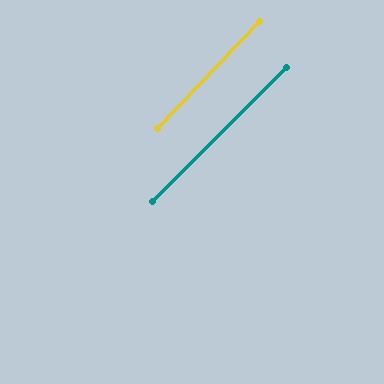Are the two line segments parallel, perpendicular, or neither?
Parallel — their directions differ by only 1.7°.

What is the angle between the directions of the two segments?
Approximately 2 degrees.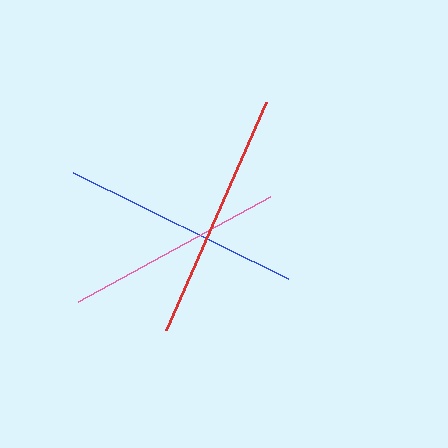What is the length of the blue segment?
The blue segment is approximately 239 pixels long.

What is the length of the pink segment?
The pink segment is approximately 219 pixels long.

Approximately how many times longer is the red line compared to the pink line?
The red line is approximately 1.1 times the length of the pink line.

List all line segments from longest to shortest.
From longest to shortest: red, blue, pink.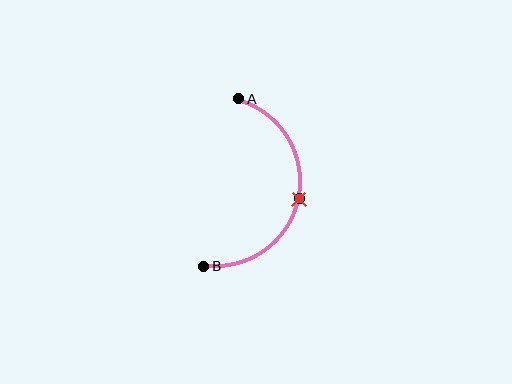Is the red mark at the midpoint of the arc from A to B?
Yes. The red mark lies on the arc at equal arc-length from both A and B — it is the arc midpoint.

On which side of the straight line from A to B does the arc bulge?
The arc bulges to the right of the straight line connecting A and B.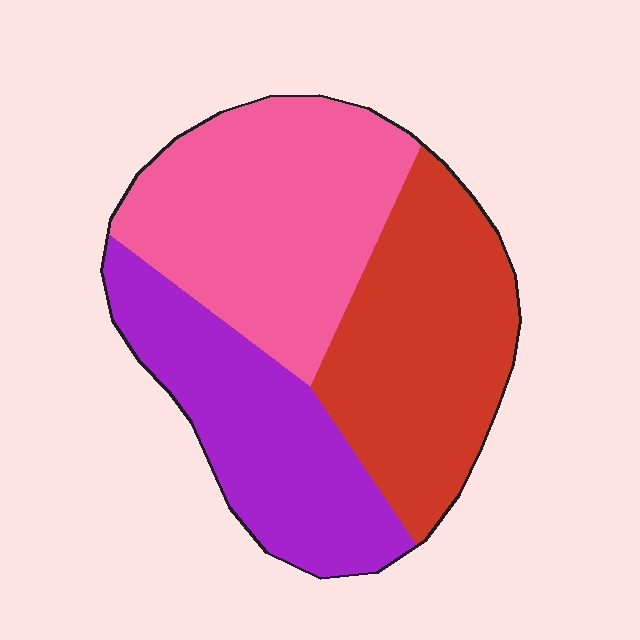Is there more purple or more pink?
Pink.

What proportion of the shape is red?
Red takes up about one third (1/3) of the shape.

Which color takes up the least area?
Purple, at roughly 30%.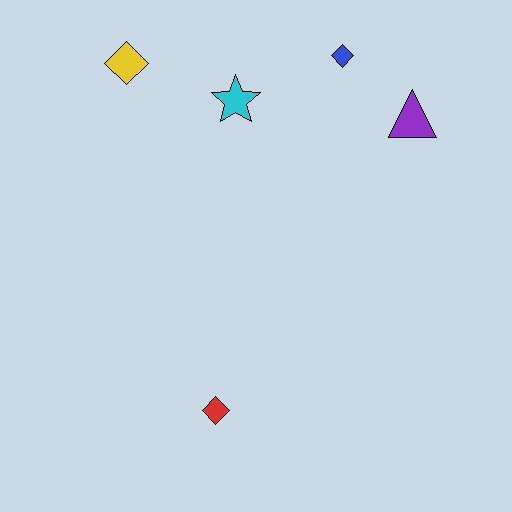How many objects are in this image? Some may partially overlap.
There are 5 objects.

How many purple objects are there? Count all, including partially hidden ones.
There is 1 purple object.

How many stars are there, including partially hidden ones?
There is 1 star.